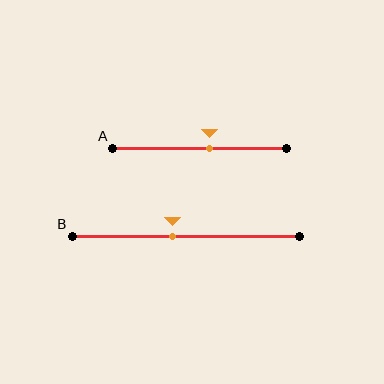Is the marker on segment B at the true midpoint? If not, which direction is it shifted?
No, the marker on segment B is shifted to the left by about 6% of the segment length.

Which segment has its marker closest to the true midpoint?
Segment A has its marker closest to the true midpoint.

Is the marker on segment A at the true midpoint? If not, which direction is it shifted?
No, the marker on segment A is shifted to the right by about 6% of the segment length.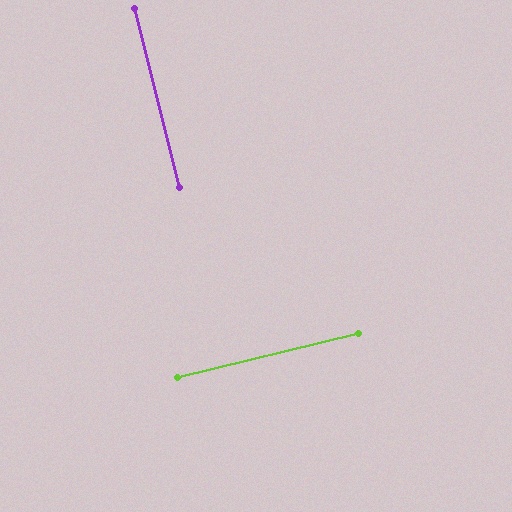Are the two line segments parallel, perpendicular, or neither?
Perpendicular — they meet at approximately 90°.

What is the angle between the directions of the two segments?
Approximately 90 degrees.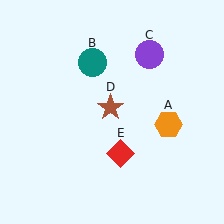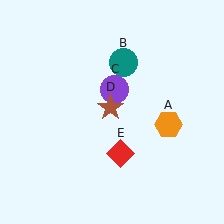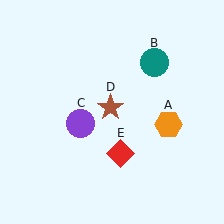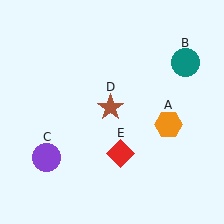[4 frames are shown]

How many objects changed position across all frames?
2 objects changed position: teal circle (object B), purple circle (object C).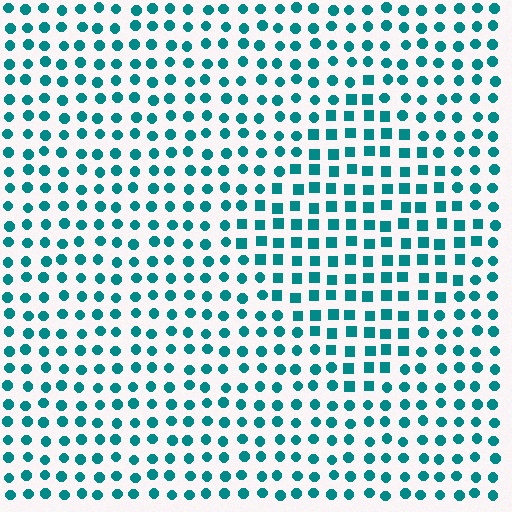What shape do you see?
I see a diamond.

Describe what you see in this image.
The image is filled with small teal elements arranged in a uniform grid. A diamond-shaped region contains squares, while the surrounding area contains circles. The boundary is defined purely by the change in element shape.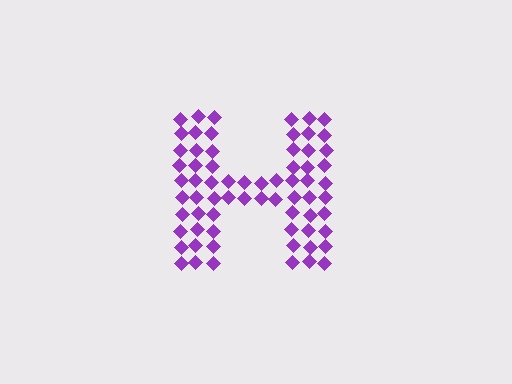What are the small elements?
The small elements are diamonds.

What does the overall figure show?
The overall figure shows the letter H.